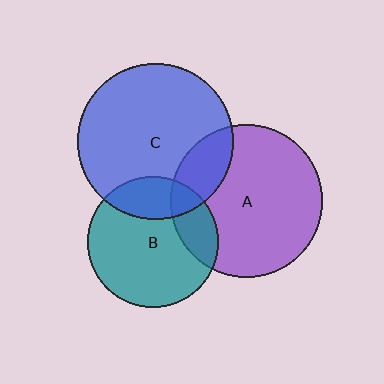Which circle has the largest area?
Circle C (blue).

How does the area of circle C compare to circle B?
Approximately 1.4 times.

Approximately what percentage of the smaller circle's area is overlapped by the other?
Approximately 20%.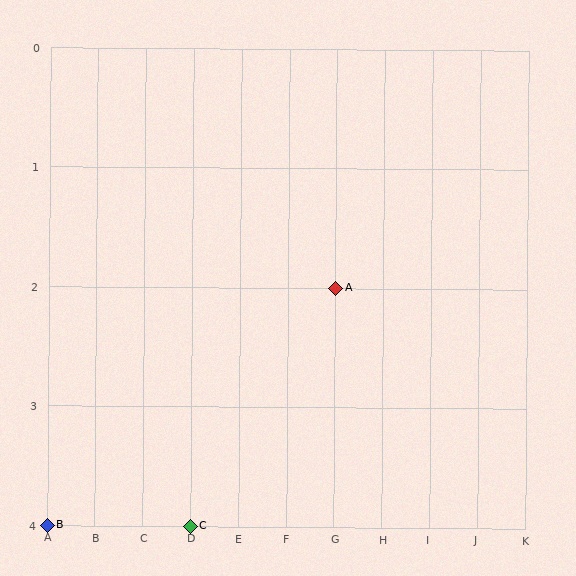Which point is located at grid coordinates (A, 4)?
Point B is at (A, 4).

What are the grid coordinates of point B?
Point B is at grid coordinates (A, 4).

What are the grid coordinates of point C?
Point C is at grid coordinates (D, 4).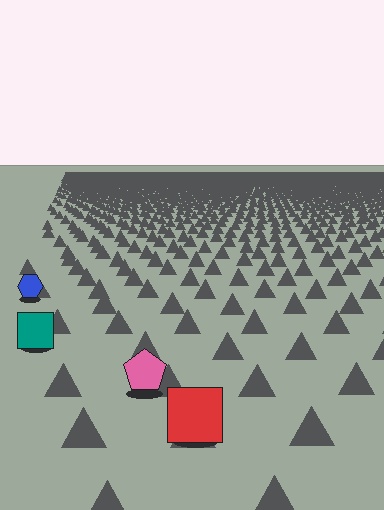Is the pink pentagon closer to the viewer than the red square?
No. The red square is closer — you can tell from the texture gradient: the ground texture is coarser near it.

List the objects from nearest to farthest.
From nearest to farthest: the red square, the pink pentagon, the teal square, the blue hexagon.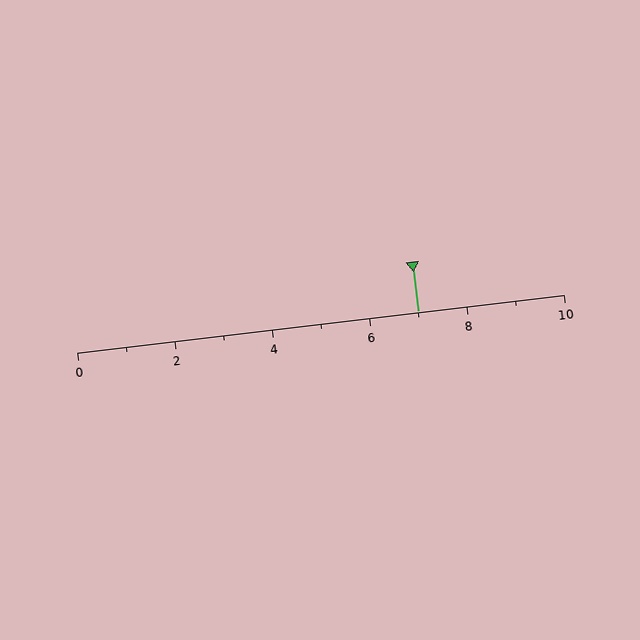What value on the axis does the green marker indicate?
The marker indicates approximately 7.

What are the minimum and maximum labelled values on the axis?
The axis runs from 0 to 10.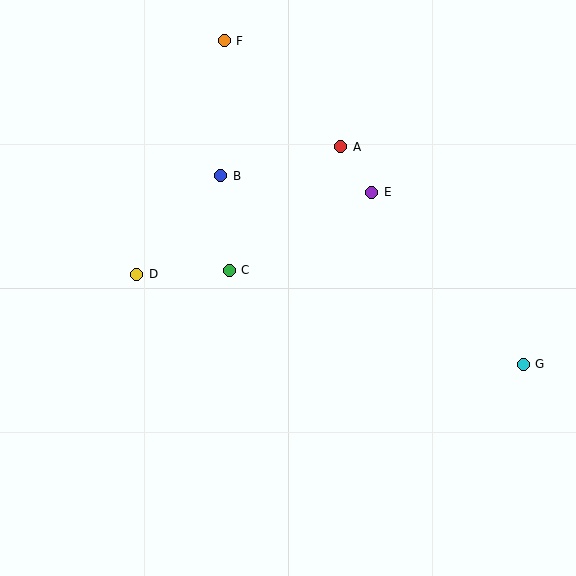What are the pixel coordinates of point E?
Point E is at (372, 192).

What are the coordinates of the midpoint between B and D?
The midpoint between B and D is at (179, 225).